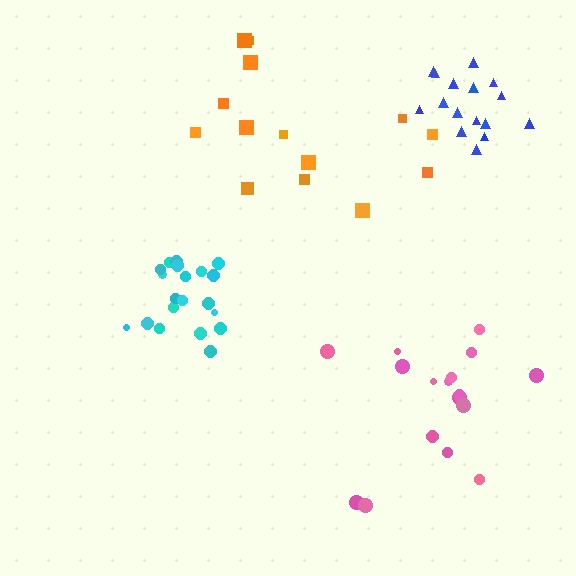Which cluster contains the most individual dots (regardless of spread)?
Cyan (20).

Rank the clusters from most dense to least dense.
cyan, blue, pink, orange.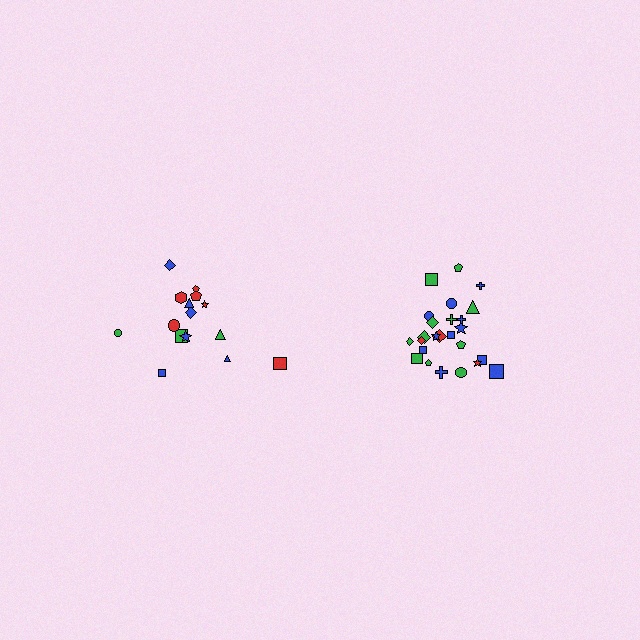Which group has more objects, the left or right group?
The right group.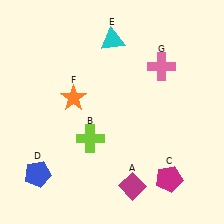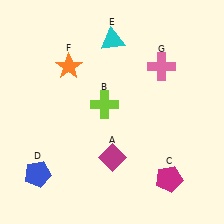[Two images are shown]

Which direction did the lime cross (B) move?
The lime cross (B) moved up.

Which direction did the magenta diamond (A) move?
The magenta diamond (A) moved up.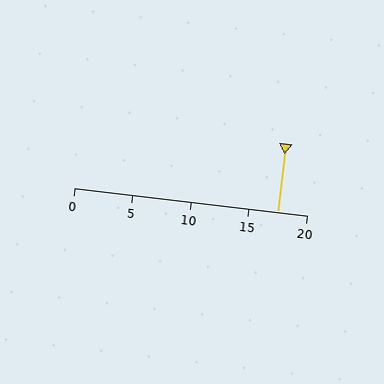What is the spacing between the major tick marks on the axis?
The major ticks are spaced 5 apart.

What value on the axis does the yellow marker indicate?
The marker indicates approximately 17.5.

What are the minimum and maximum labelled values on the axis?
The axis runs from 0 to 20.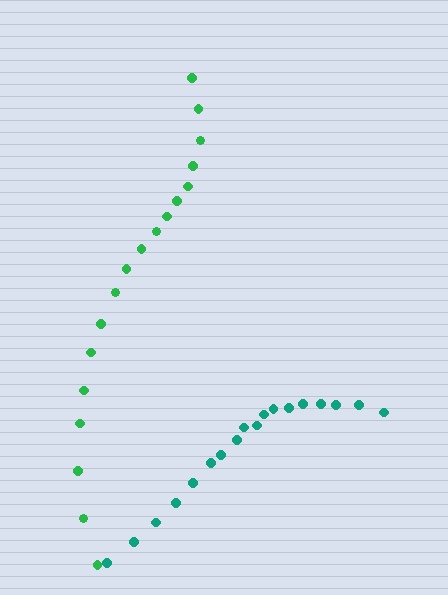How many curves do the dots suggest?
There are 2 distinct paths.